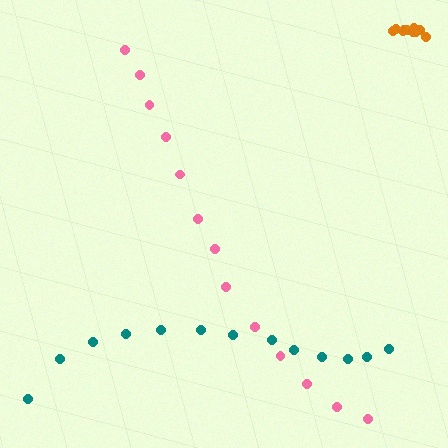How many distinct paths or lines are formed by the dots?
There are 3 distinct paths.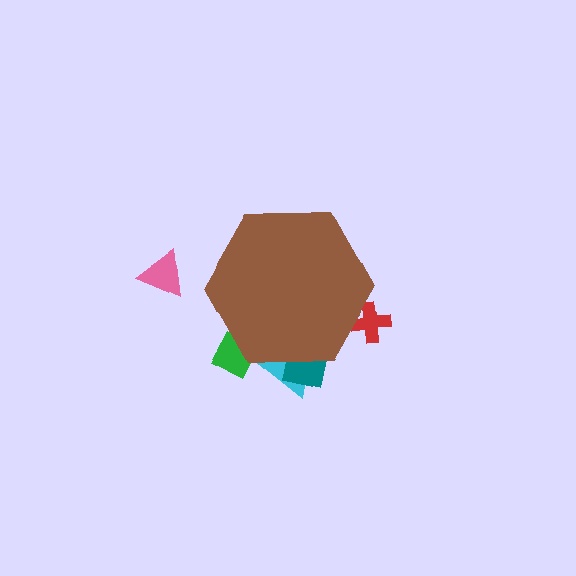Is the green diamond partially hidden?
Yes, the green diamond is partially hidden behind the brown hexagon.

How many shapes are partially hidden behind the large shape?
4 shapes are partially hidden.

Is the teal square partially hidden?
Yes, the teal square is partially hidden behind the brown hexagon.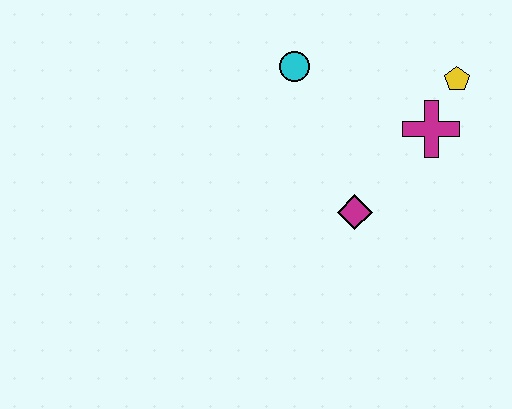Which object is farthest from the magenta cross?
The cyan circle is farthest from the magenta cross.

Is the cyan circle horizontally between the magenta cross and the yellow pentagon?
No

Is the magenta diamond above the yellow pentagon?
No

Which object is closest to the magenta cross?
The yellow pentagon is closest to the magenta cross.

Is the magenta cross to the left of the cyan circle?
No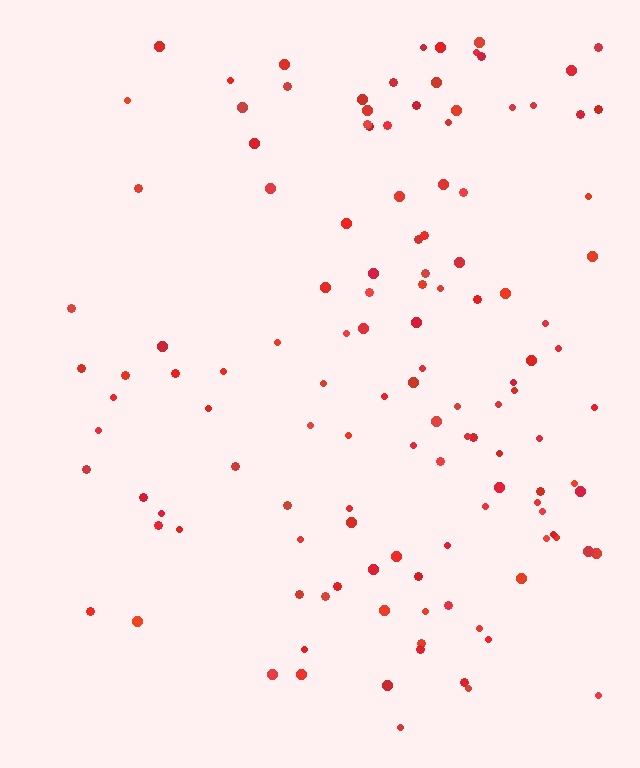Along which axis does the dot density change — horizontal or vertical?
Horizontal.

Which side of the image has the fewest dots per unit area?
The left.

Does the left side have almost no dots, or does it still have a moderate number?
Still a moderate number, just noticeably fewer than the right.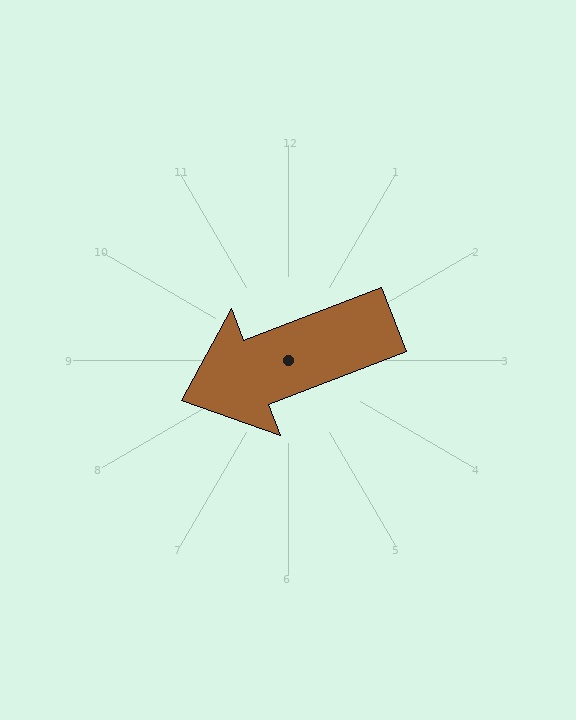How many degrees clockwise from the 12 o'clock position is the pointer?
Approximately 249 degrees.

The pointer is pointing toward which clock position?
Roughly 8 o'clock.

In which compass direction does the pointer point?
West.